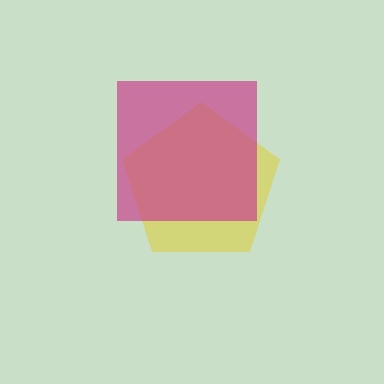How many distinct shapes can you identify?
There are 2 distinct shapes: a yellow pentagon, a magenta square.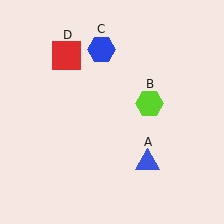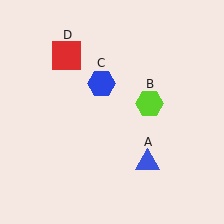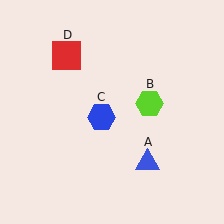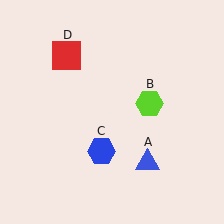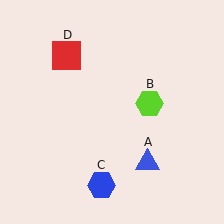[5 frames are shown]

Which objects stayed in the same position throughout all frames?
Blue triangle (object A) and lime hexagon (object B) and red square (object D) remained stationary.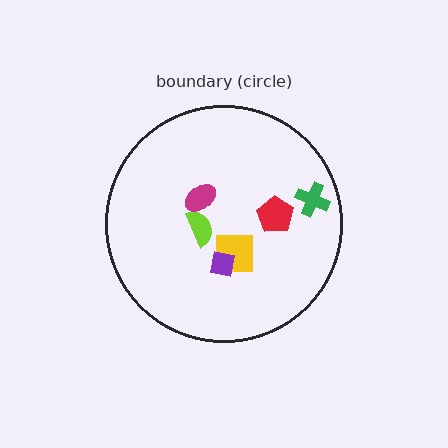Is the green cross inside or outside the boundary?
Inside.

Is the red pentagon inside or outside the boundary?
Inside.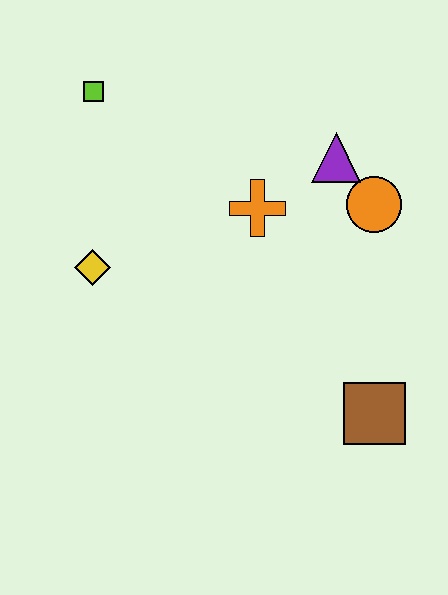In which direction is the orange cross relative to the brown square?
The orange cross is above the brown square.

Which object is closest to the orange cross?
The purple triangle is closest to the orange cross.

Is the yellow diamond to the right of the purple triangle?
No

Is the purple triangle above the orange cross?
Yes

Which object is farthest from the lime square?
The brown square is farthest from the lime square.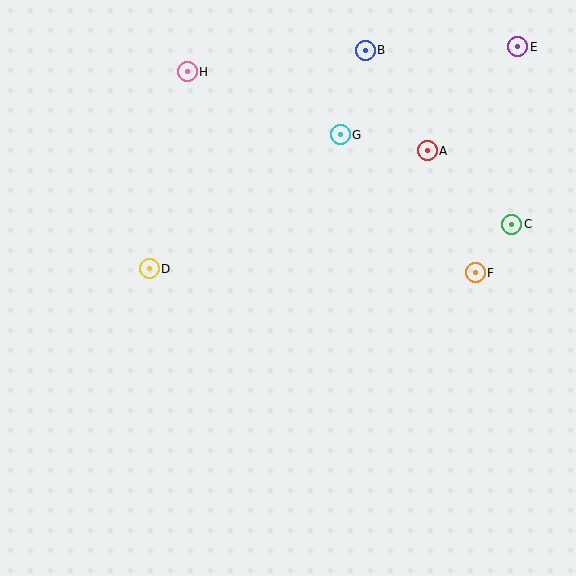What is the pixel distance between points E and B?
The distance between E and B is 152 pixels.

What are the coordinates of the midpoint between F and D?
The midpoint between F and D is at (312, 271).